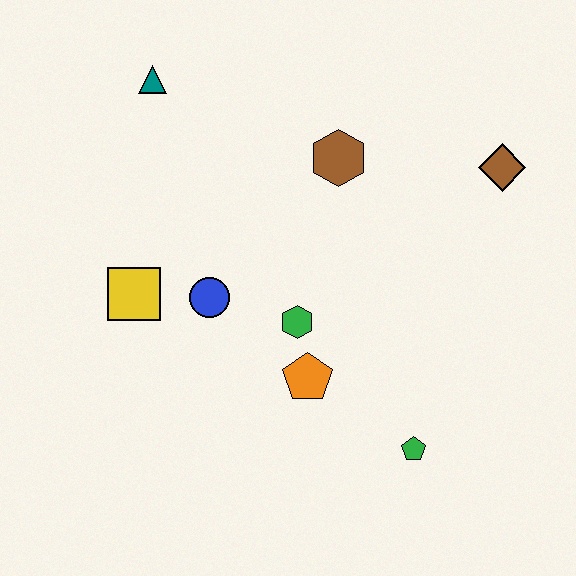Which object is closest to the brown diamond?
The brown hexagon is closest to the brown diamond.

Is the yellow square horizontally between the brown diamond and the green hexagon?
No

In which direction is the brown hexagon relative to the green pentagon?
The brown hexagon is above the green pentagon.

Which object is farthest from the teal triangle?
The green pentagon is farthest from the teal triangle.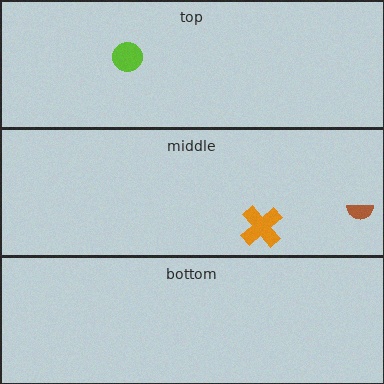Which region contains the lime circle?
The top region.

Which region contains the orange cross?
The middle region.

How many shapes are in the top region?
1.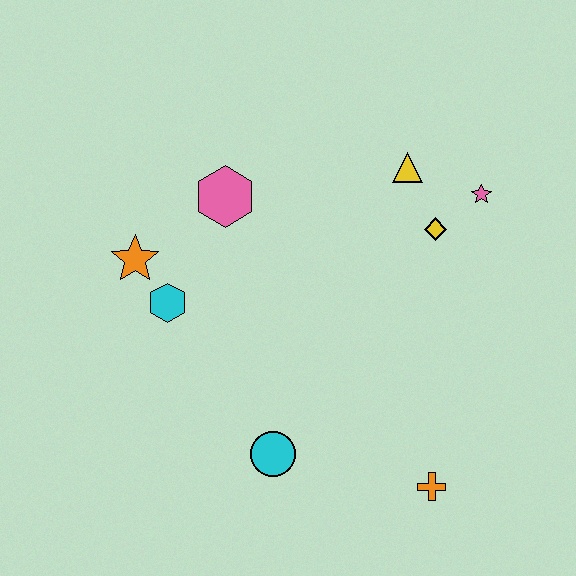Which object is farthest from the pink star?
The orange star is farthest from the pink star.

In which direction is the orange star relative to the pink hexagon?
The orange star is to the left of the pink hexagon.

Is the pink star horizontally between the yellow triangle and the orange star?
No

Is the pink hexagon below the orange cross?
No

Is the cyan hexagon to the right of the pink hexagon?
No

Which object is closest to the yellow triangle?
The yellow diamond is closest to the yellow triangle.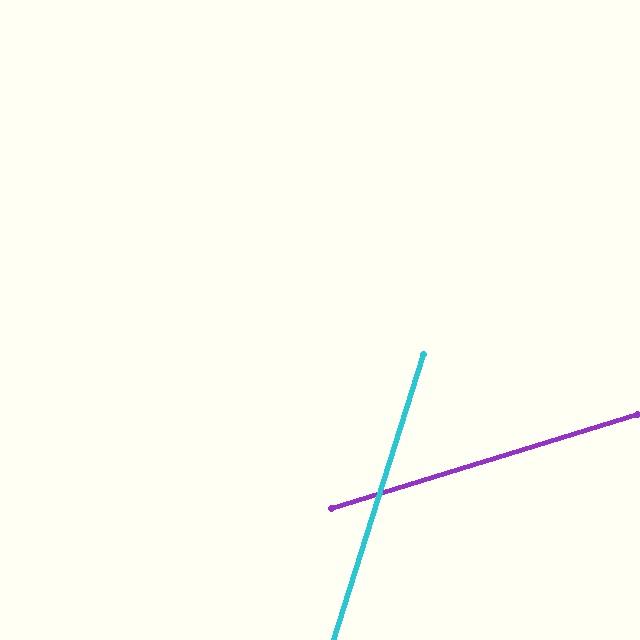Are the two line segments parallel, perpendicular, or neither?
Neither parallel nor perpendicular — they differ by about 55°.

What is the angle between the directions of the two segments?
Approximately 55 degrees.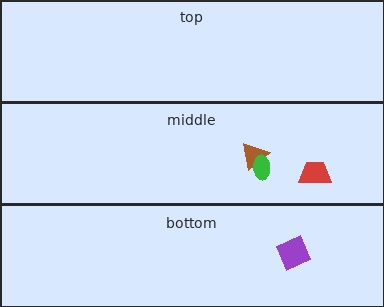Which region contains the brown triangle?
The middle region.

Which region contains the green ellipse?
The middle region.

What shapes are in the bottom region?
The purple square.